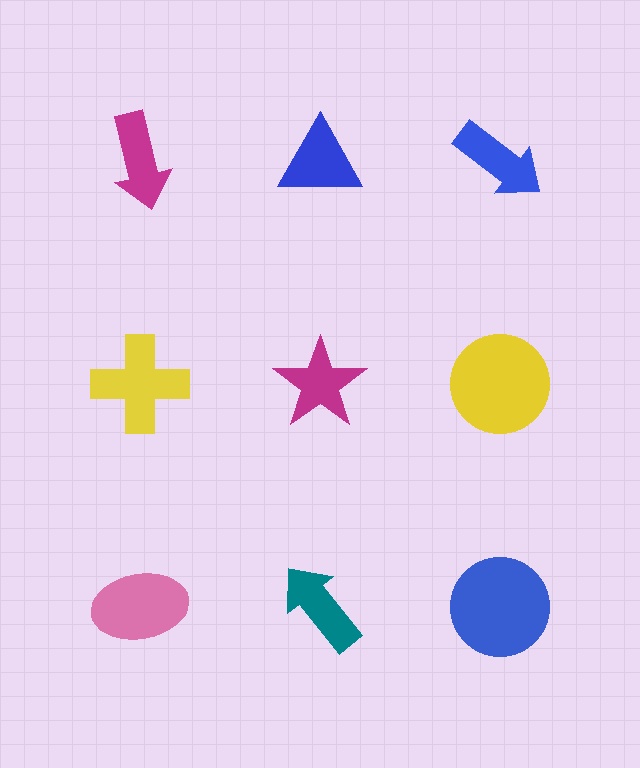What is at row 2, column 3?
A yellow circle.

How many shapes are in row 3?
3 shapes.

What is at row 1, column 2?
A blue triangle.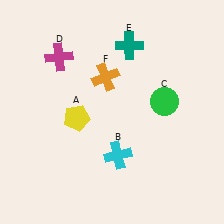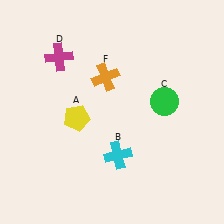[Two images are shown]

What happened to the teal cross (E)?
The teal cross (E) was removed in Image 2. It was in the top-right area of Image 1.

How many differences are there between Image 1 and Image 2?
There is 1 difference between the two images.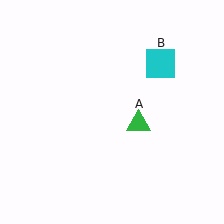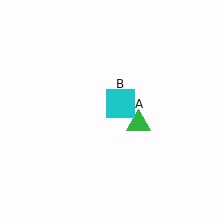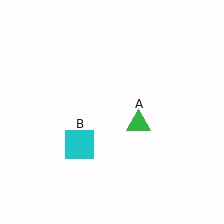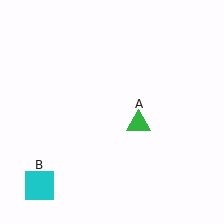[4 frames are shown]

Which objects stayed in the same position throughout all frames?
Green triangle (object A) remained stationary.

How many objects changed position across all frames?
1 object changed position: cyan square (object B).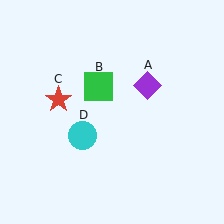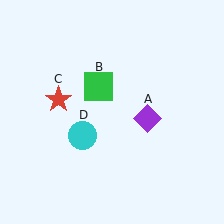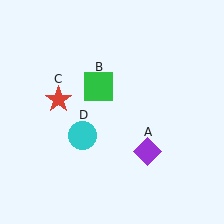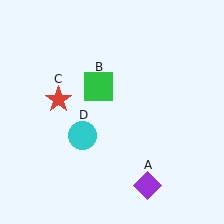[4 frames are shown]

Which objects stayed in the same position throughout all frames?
Green square (object B) and red star (object C) and cyan circle (object D) remained stationary.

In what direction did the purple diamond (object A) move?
The purple diamond (object A) moved down.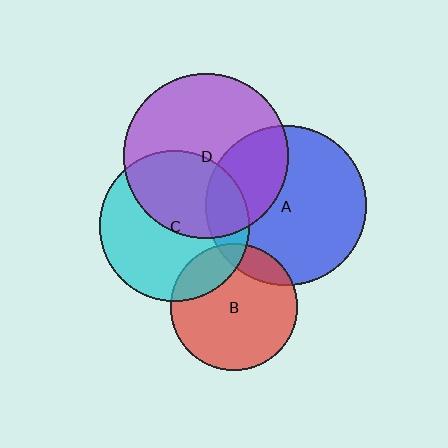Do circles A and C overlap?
Yes.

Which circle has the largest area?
Circle D (purple).